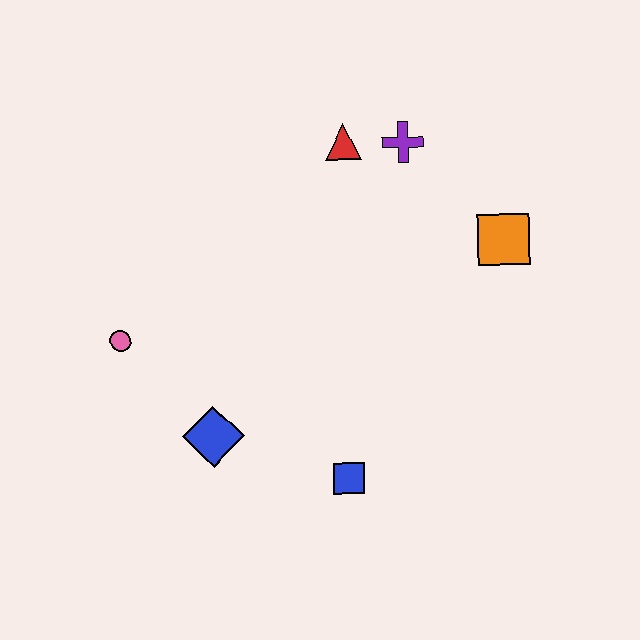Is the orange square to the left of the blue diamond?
No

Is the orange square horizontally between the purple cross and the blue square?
No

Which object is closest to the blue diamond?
The pink circle is closest to the blue diamond.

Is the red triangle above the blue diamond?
Yes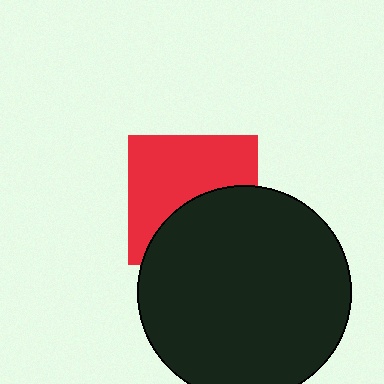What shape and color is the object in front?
The object in front is a black circle.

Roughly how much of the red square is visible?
About half of it is visible (roughly 57%).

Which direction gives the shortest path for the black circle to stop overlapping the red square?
Moving down gives the shortest separation.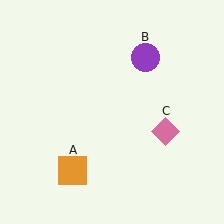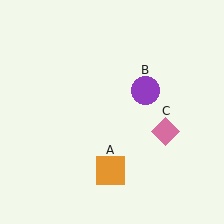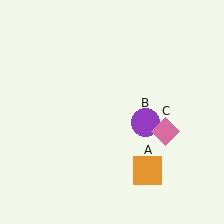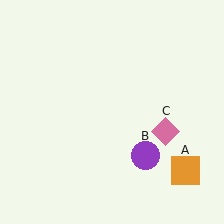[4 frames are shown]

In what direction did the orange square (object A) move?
The orange square (object A) moved right.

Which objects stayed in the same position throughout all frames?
Pink diamond (object C) remained stationary.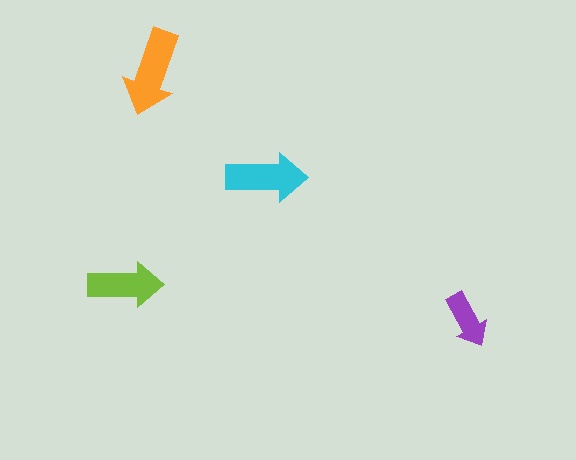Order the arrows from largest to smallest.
the orange one, the cyan one, the lime one, the purple one.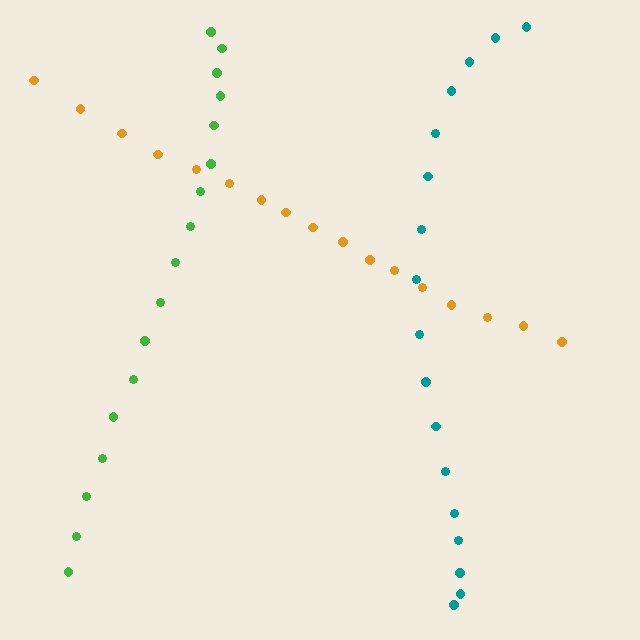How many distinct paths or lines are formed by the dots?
There are 3 distinct paths.